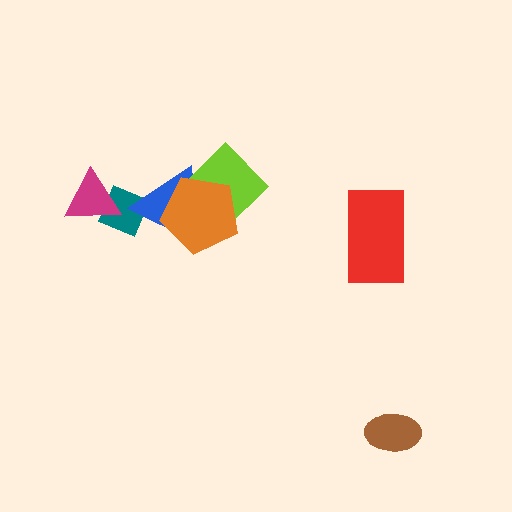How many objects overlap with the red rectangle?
0 objects overlap with the red rectangle.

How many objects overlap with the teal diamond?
2 objects overlap with the teal diamond.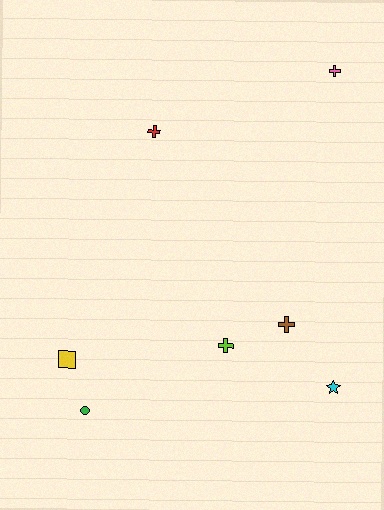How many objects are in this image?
There are 7 objects.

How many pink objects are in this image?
There is 1 pink object.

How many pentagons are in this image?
There are no pentagons.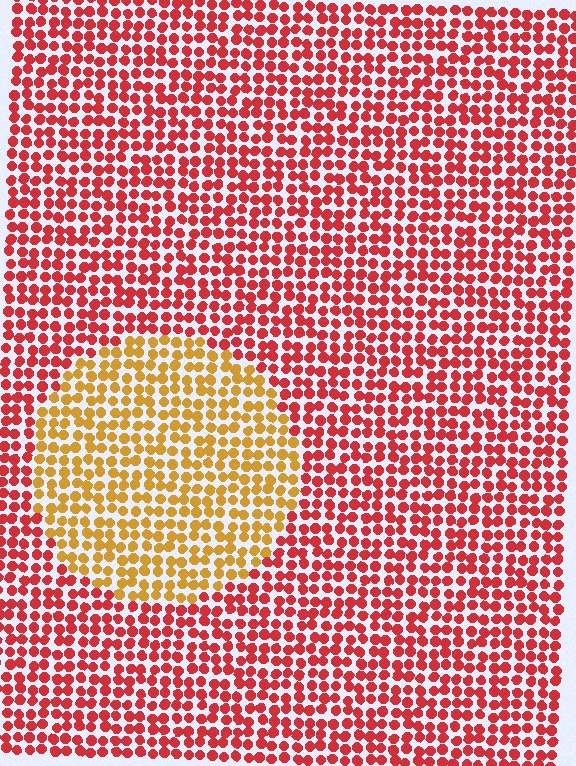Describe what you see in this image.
The image is filled with small red elements in a uniform arrangement. A circle-shaped region is visible where the elements are tinted to a slightly different hue, forming a subtle color boundary.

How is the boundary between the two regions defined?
The boundary is defined purely by a slight shift in hue (about 44 degrees). Spacing, size, and orientation are identical on both sides.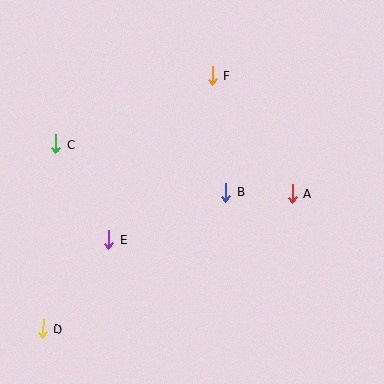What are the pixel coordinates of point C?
Point C is at (56, 144).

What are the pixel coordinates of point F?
Point F is at (213, 76).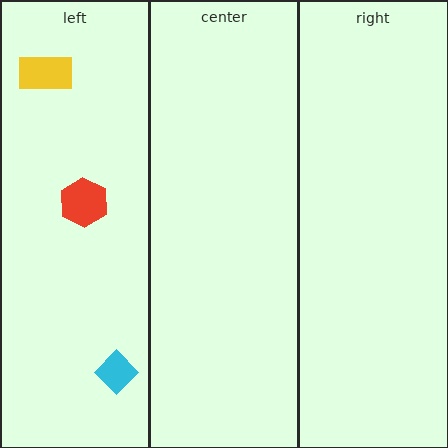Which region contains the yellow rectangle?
The left region.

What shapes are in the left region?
The cyan diamond, the yellow rectangle, the red hexagon.